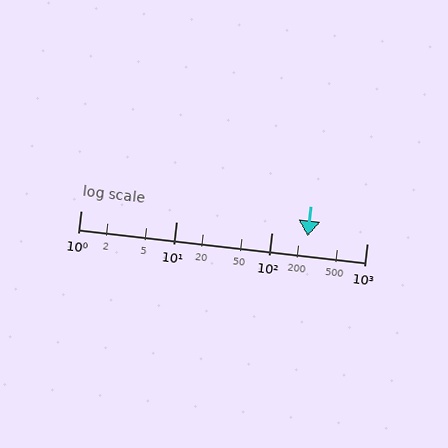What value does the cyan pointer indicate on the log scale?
The pointer indicates approximately 240.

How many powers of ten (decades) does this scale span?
The scale spans 3 decades, from 1 to 1000.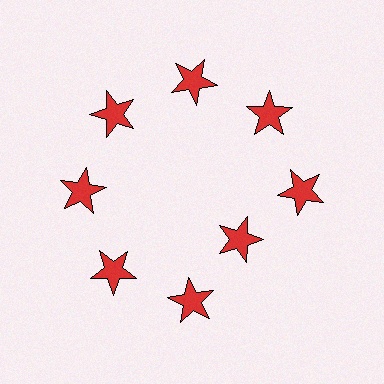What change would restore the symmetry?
The symmetry would be restored by moving it outward, back onto the ring so that all 8 stars sit at equal angles and equal distance from the center.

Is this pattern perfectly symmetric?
No. The 8 red stars are arranged in a ring, but one element near the 4 o'clock position is pulled inward toward the center, breaking the 8-fold rotational symmetry.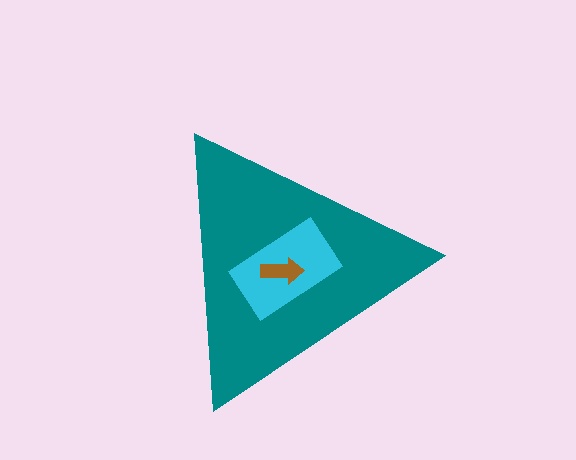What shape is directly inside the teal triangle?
The cyan rectangle.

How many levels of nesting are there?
3.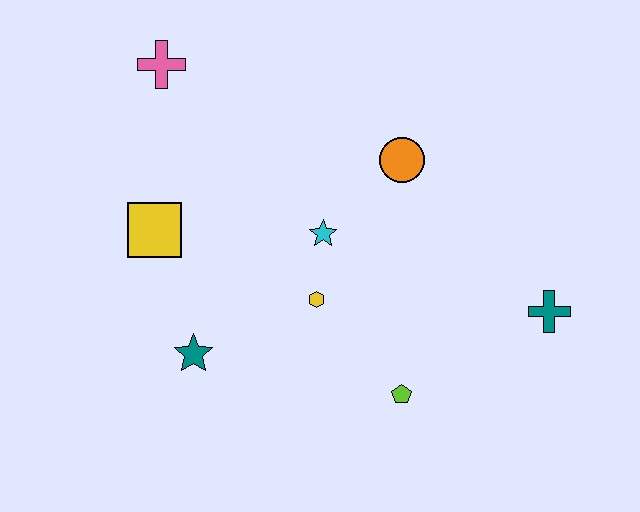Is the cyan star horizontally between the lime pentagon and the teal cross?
No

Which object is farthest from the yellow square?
The teal cross is farthest from the yellow square.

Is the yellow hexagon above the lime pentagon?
Yes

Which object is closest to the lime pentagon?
The yellow hexagon is closest to the lime pentagon.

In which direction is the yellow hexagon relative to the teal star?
The yellow hexagon is to the right of the teal star.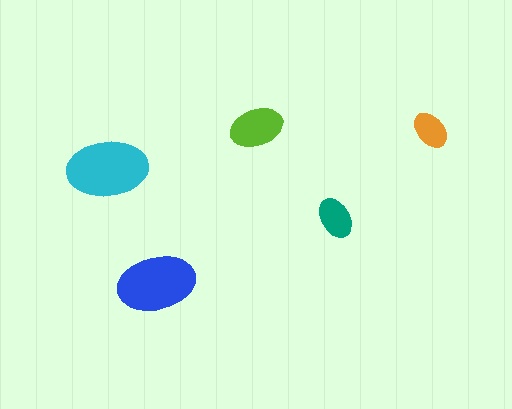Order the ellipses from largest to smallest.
the cyan one, the blue one, the lime one, the teal one, the orange one.